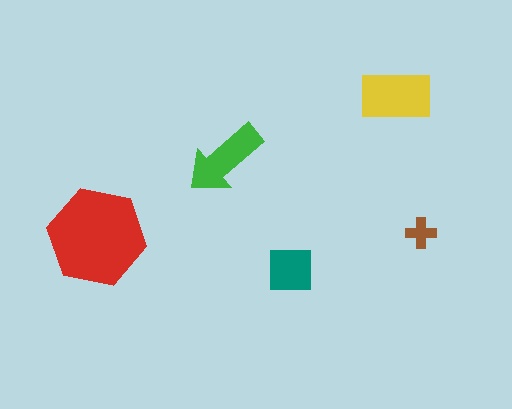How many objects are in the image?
There are 5 objects in the image.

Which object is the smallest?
The brown cross.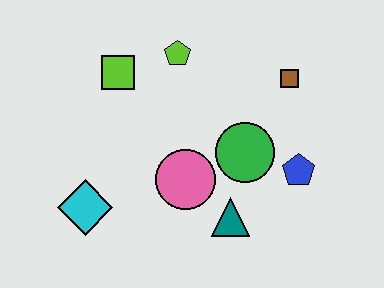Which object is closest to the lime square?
The lime pentagon is closest to the lime square.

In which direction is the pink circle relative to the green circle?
The pink circle is to the left of the green circle.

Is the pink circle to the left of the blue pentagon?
Yes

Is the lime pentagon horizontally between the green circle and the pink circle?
No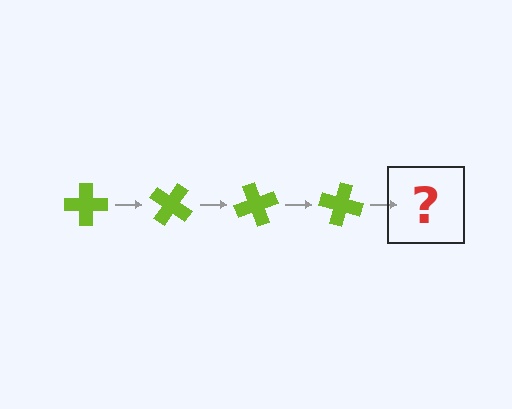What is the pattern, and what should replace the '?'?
The pattern is that the cross rotates 35 degrees each step. The '?' should be a lime cross rotated 140 degrees.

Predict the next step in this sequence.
The next step is a lime cross rotated 140 degrees.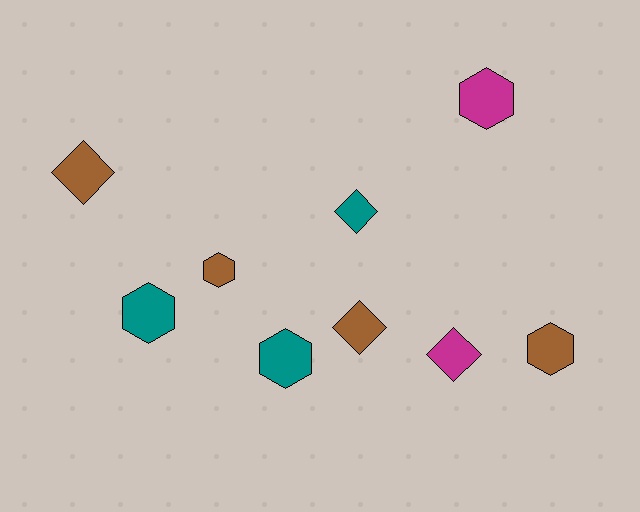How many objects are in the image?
There are 9 objects.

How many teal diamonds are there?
There is 1 teal diamond.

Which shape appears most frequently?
Hexagon, with 5 objects.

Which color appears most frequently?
Brown, with 4 objects.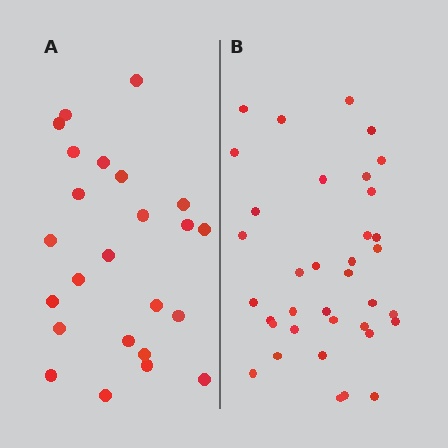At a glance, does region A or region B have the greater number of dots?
Region B (the right region) has more dots.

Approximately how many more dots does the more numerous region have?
Region B has roughly 12 or so more dots than region A.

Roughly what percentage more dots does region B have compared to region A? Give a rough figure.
About 50% more.